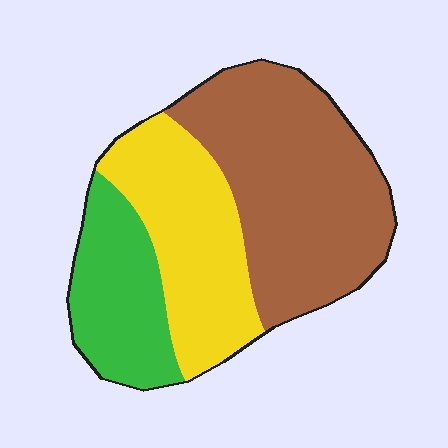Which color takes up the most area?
Brown, at roughly 50%.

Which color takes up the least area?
Green, at roughly 20%.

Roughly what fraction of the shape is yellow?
Yellow covers about 30% of the shape.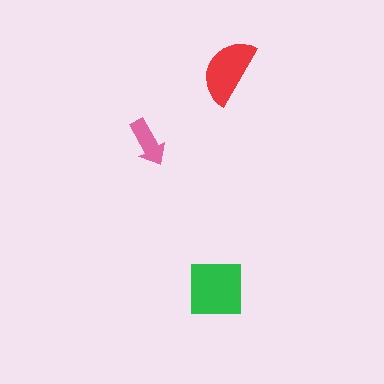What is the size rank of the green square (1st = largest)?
1st.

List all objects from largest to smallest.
The green square, the red semicircle, the pink arrow.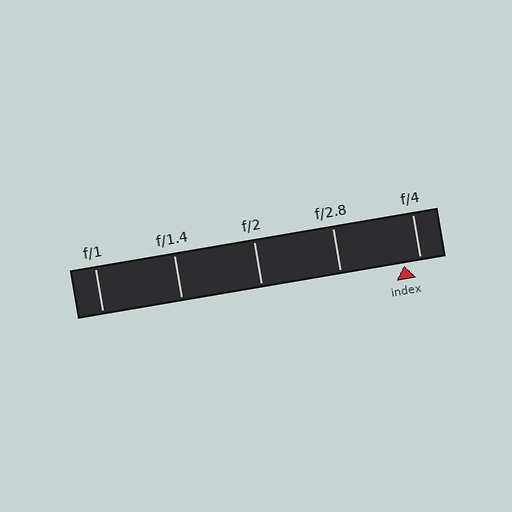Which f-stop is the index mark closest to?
The index mark is closest to f/4.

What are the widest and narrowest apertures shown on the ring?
The widest aperture shown is f/1 and the narrowest is f/4.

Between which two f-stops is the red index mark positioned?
The index mark is between f/2.8 and f/4.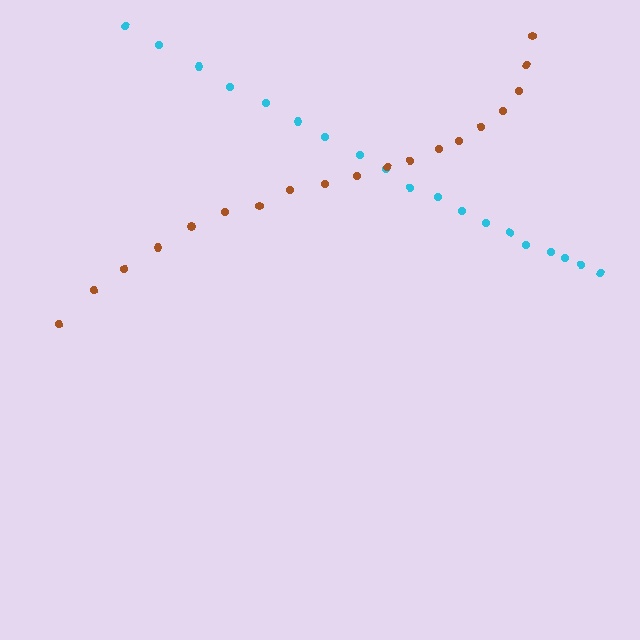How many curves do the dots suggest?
There are 2 distinct paths.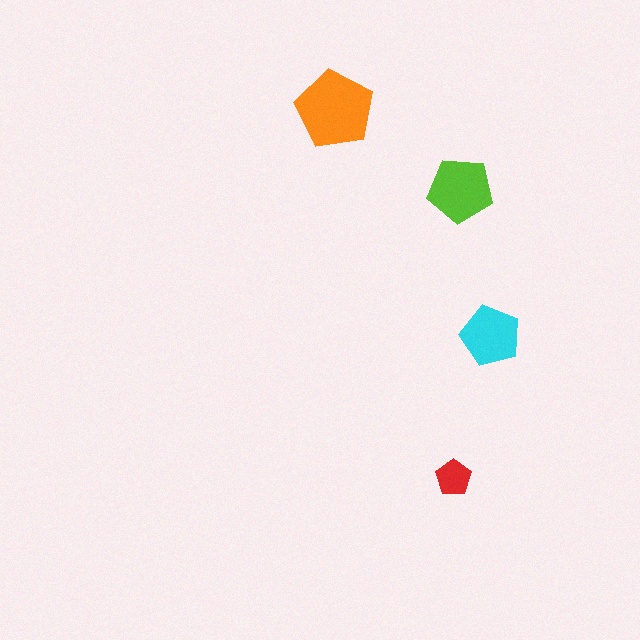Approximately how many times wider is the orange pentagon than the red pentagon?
About 2 times wider.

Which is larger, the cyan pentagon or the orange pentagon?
The orange one.